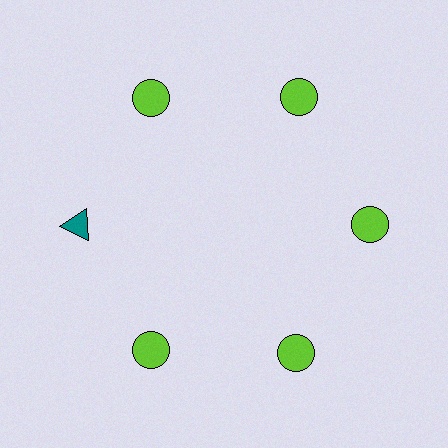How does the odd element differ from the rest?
It differs in both color (teal instead of lime) and shape (triangle instead of circle).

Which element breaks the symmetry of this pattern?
The teal triangle at roughly the 9 o'clock position breaks the symmetry. All other shapes are lime circles.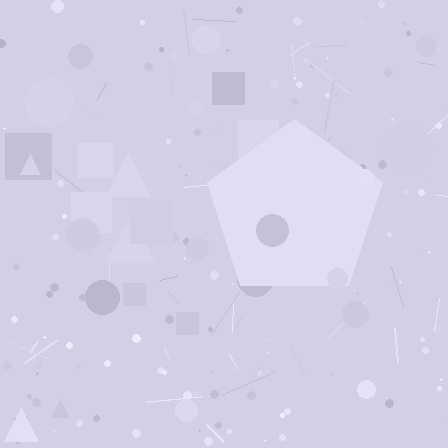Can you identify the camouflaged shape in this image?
The camouflaged shape is a pentagon.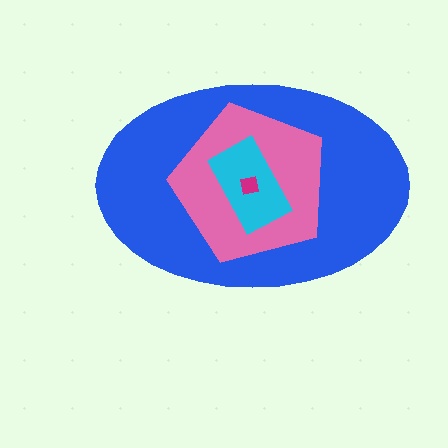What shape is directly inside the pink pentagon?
The cyan rectangle.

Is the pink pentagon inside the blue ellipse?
Yes.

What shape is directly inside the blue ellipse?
The pink pentagon.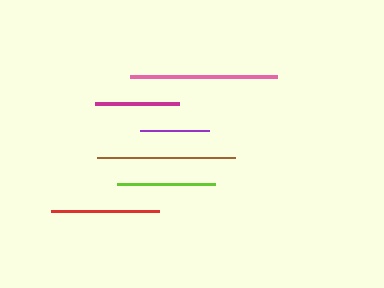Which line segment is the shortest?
The purple line is the shortest at approximately 69 pixels.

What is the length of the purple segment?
The purple segment is approximately 69 pixels long.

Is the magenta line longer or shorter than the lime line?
The lime line is longer than the magenta line.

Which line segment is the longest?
The pink line is the longest at approximately 147 pixels.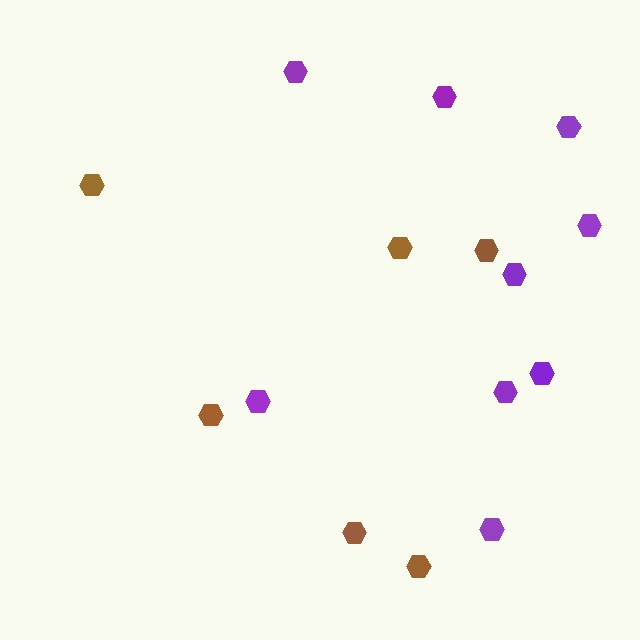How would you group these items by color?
There are 2 groups: one group of brown hexagons (6) and one group of purple hexagons (9).